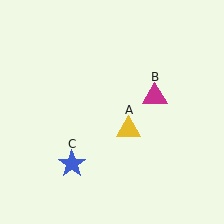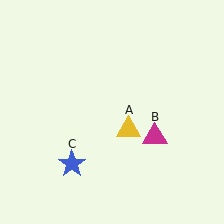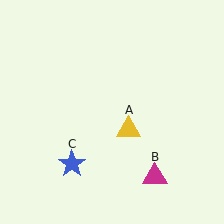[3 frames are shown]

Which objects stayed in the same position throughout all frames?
Yellow triangle (object A) and blue star (object C) remained stationary.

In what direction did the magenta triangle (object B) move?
The magenta triangle (object B) moved down.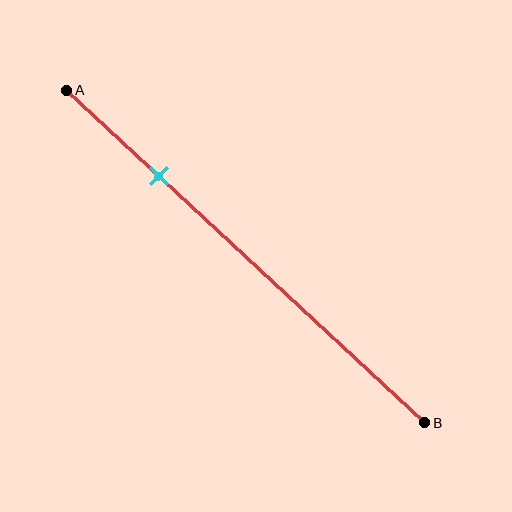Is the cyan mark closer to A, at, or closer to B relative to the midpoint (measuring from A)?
The cyan mark is closer to point A than the midpoint of segment AB.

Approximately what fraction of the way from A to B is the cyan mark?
The cyan mark is approximately 25% of the way from A to B.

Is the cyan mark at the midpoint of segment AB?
No, the mark is at about 25% from A, not at the 50% midpoint.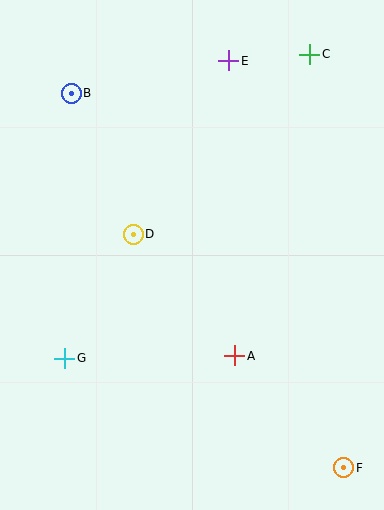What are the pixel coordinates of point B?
Point B is at (71, 93).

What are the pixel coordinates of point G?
Point G is at (65, 358).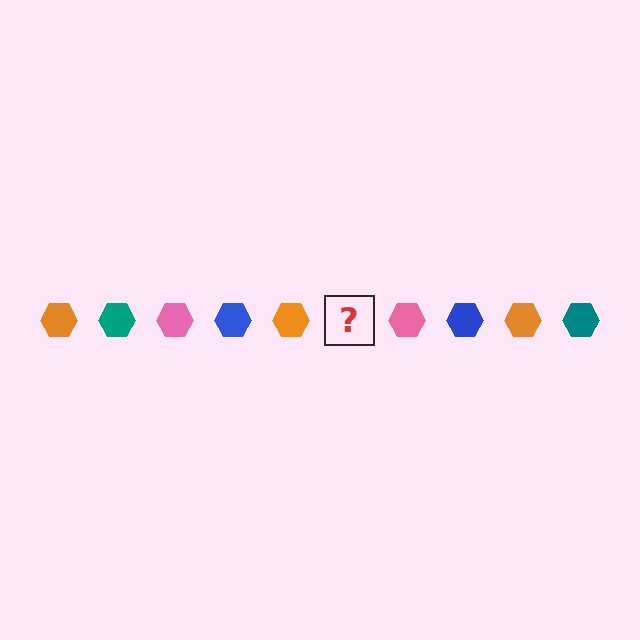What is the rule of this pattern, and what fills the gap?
The rule is that the pattern cycles through orange, teal, pink, blue hexagons. The gap should be filled with a teal hexagon.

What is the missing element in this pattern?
The missing element is a teal hexagon.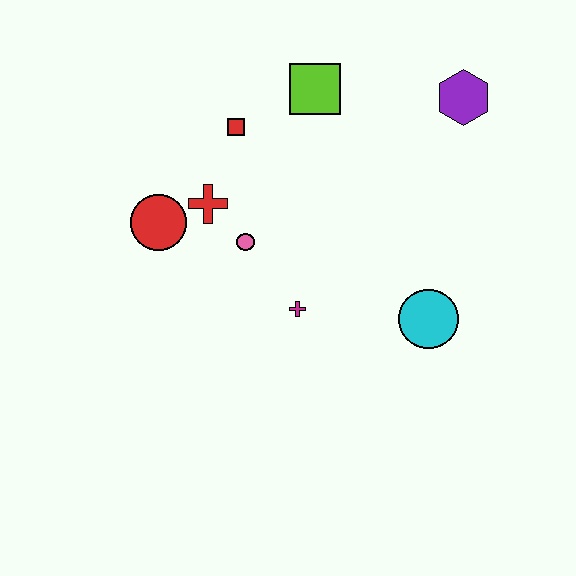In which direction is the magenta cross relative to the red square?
The magenta cross is below the red square.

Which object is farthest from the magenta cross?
The purple hexagon is farthest from the magenta cross.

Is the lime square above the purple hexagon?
Yes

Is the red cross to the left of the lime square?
Yes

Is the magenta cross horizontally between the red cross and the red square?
No